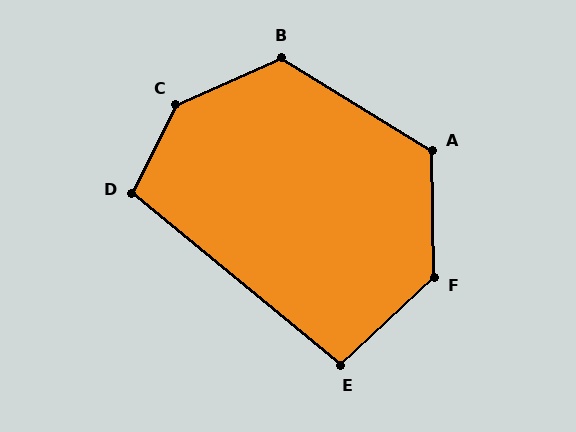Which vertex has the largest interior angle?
C, at approximately 140 degrees.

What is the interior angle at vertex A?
Approximately 123 degrees (obtuse).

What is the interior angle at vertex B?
Approximately 125 degrees (obtuse).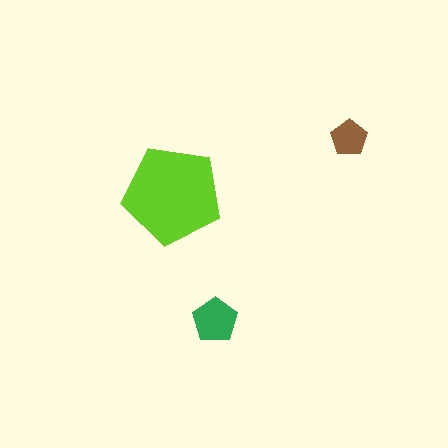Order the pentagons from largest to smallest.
the lime one, the green one, the brown one.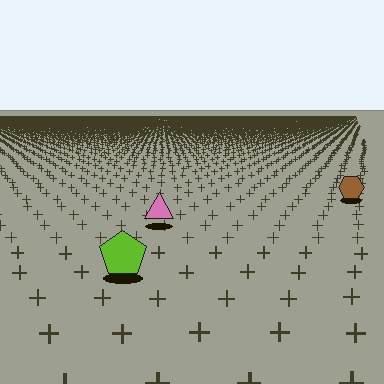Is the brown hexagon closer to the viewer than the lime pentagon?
No. The lime pentagon is closer — you can tell from the texture gradient: the ground texture is coarser near it.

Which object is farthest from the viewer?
The brown hexagon is farthest from the viewer. It appears smaller and the ground texture around it is denser.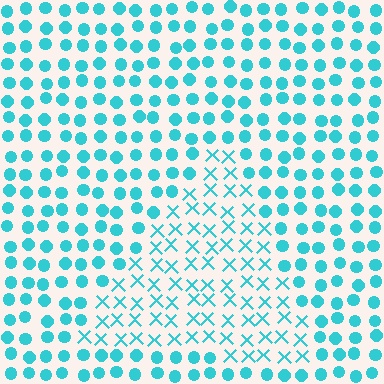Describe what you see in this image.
The image is filled with small cyan elements arranged in a uniform grid. A triangle-shaped region contains X marks, while the surrounding area contains circles. The boundary is defined purely by the change in element shape.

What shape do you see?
I see a triangle.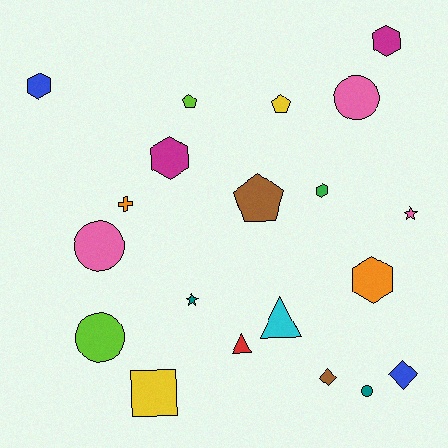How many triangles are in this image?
There are 2 triangles.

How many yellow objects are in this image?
There are 2 yellow objects.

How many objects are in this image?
There are 20 objects.